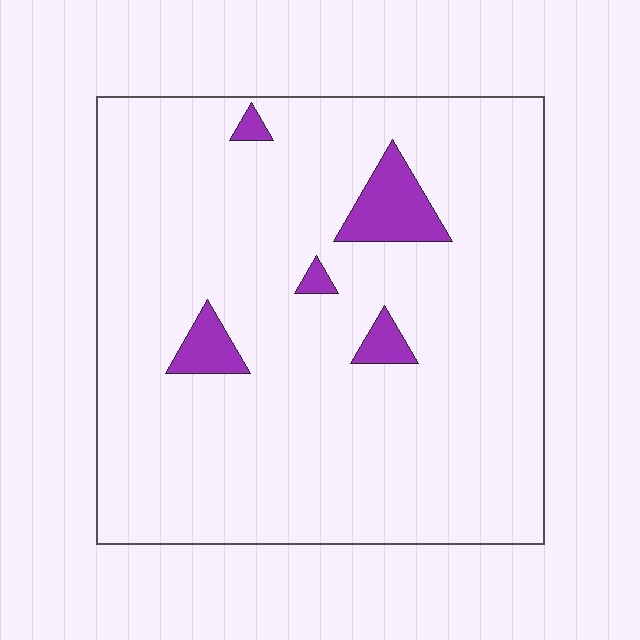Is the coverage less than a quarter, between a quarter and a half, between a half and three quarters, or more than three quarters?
Less than a quarter.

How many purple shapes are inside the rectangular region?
5.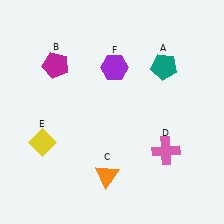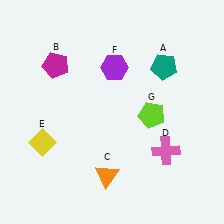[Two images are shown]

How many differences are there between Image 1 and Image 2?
There is 1 difference between the two images.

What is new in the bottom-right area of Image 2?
A lime pentagon (G) was added in the bottom-right area of Image 2.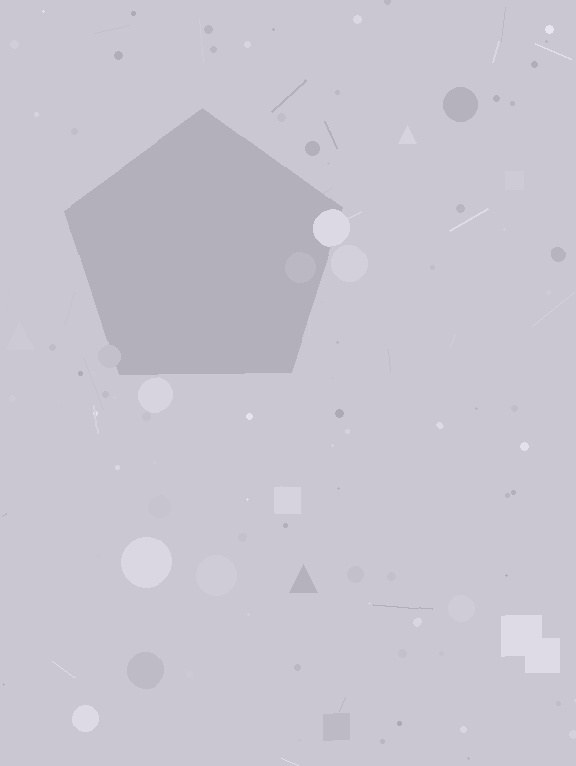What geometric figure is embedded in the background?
A pentagon is embedded in the background.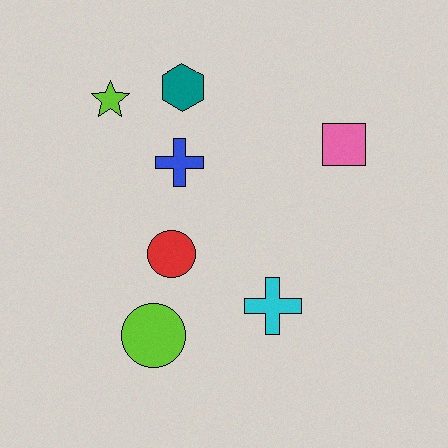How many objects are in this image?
There are 7 objects.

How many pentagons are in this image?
There are no pentagons.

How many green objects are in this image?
There are no green objects.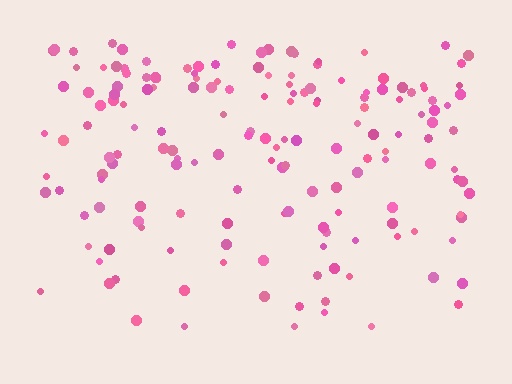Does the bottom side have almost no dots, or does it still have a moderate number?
Still a moderate number, just noticeably fewer than the top.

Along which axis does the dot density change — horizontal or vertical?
Vertical.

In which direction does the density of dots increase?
From bottom to top, with the top side densest.